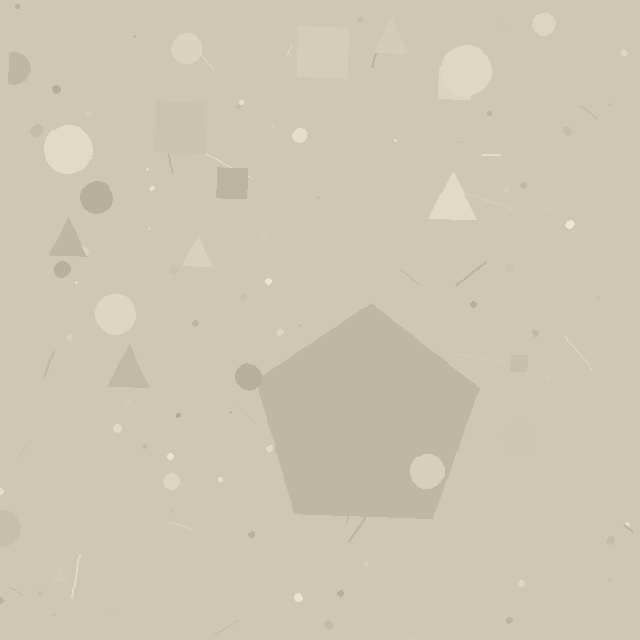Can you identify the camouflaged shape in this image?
The camouflaged shape is a pentagon.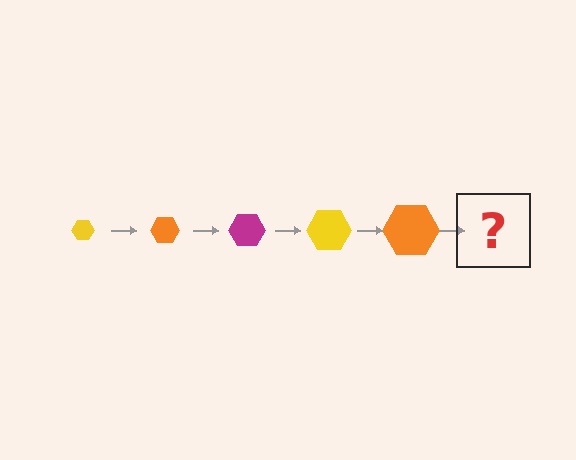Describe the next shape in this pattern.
It should be a magenta hexagon, larger than the previous one.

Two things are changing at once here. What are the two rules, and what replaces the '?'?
The two rules are that the hexagon grows larger each step and the color cycles through yellow, orange, and magenta. The '?' should be a magenta hexagon, larger than the previous one.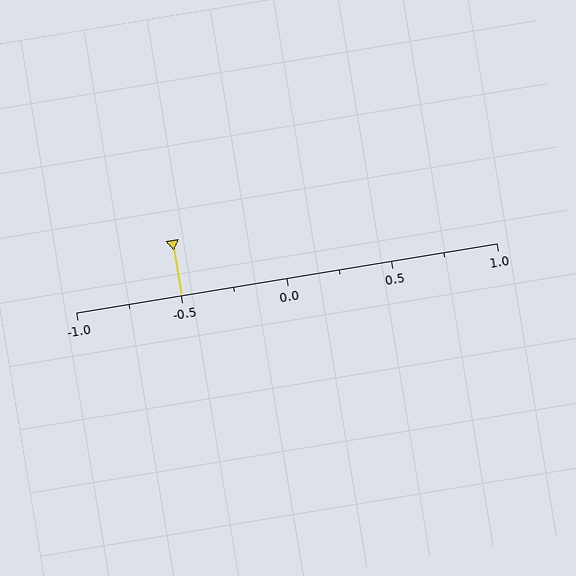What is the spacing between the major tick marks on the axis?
The major ticks are spaced 0.5 apart.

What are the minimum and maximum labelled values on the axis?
The axis runs from -1.0 to 1.0.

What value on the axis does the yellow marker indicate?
The marker indicates approximately -0.5.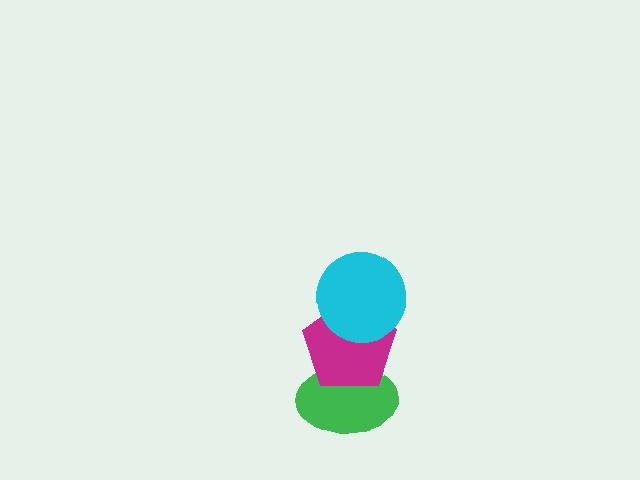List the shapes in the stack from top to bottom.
From top to bottom: the cyan circle, the magenta pentagon, the green ellipse.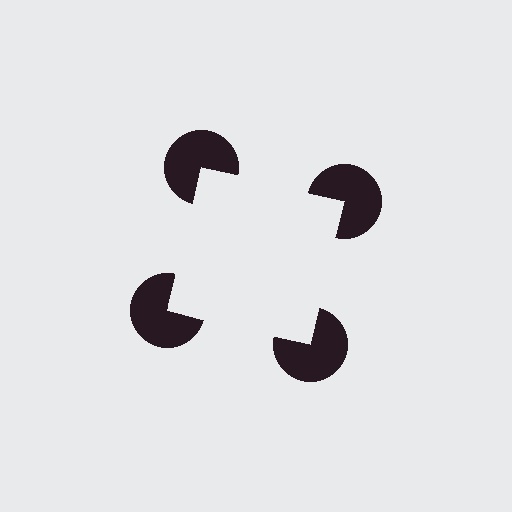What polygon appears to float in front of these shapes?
An illusory square — its edges are inferred from the aligned wedge cuts in the pac-man discs, not physically drawn.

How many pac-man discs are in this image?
There are 4 — one at each vertex of the illusory square.